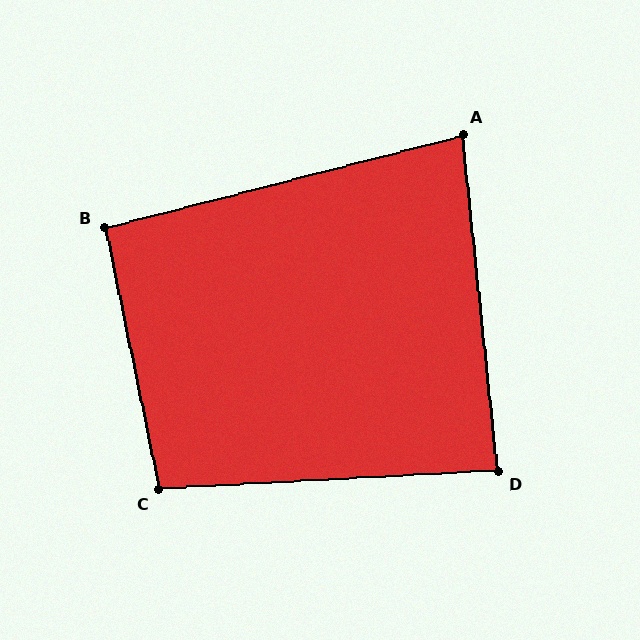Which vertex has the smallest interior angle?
A, at approximately 81 degrees.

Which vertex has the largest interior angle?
C, at approximately 99 degrees.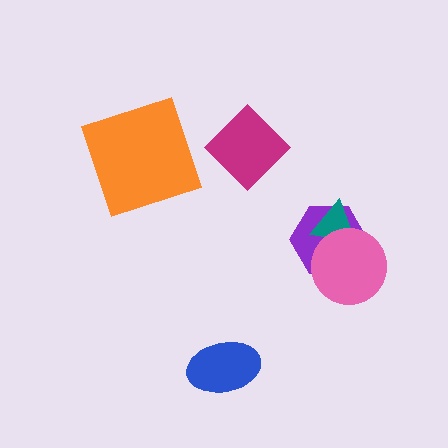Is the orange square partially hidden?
No, no other shape covers it.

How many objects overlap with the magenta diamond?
0 objects overlap with the magenta diamond.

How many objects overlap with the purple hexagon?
2 objects overlap with the purple hexagon.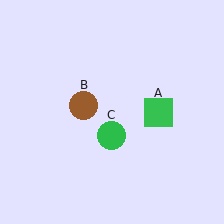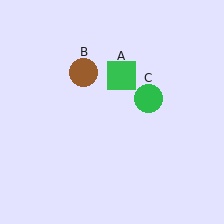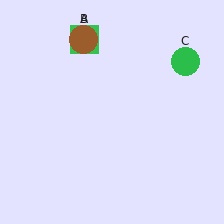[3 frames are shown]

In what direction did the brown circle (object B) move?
The brown circle (object B) moved up.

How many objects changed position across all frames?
3 objects changed position: green square (object A), brown circle (object B), green circle (object C).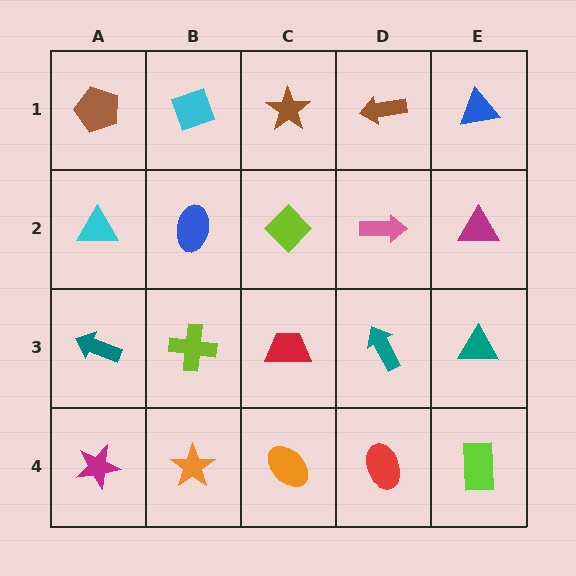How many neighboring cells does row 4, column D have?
3.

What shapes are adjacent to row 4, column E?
A teal triangle (row 3, column E), a red ellipse (row 4, column D).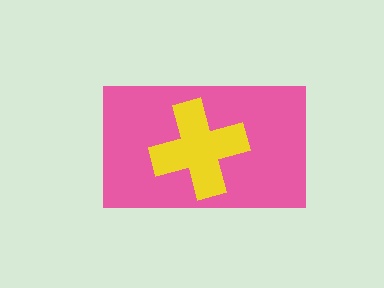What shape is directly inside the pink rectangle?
The yellow cross.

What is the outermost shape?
The pink rectangle.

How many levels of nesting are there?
2.